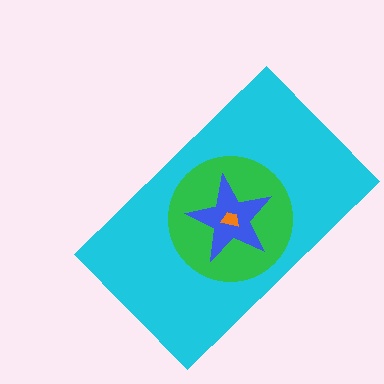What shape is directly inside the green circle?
The blue star.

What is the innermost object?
The orange trapezoid.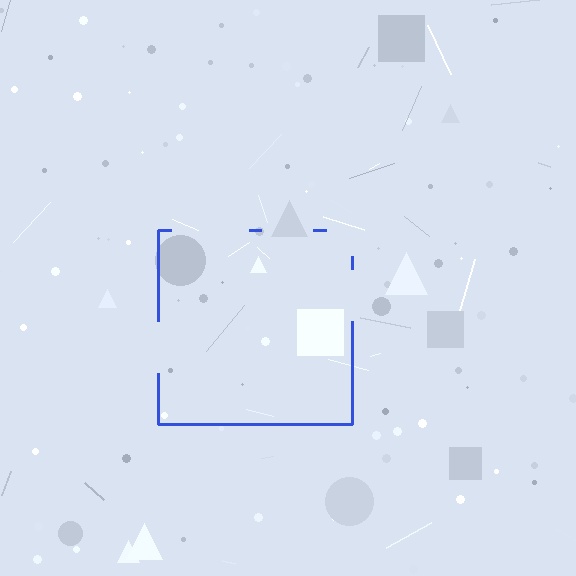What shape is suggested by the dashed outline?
The dashed outline suggests a square.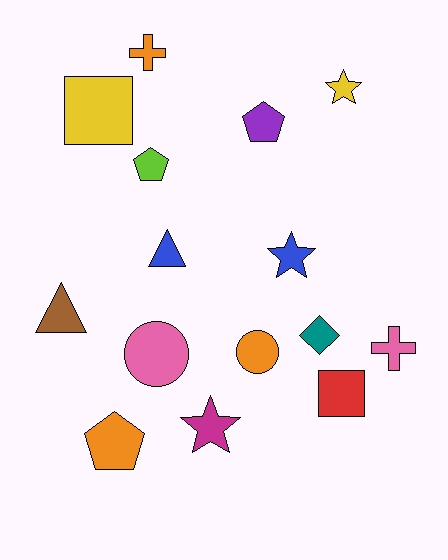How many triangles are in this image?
There are 2 triangles.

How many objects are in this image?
There are 15 objects.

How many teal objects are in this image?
There is 1 teal object.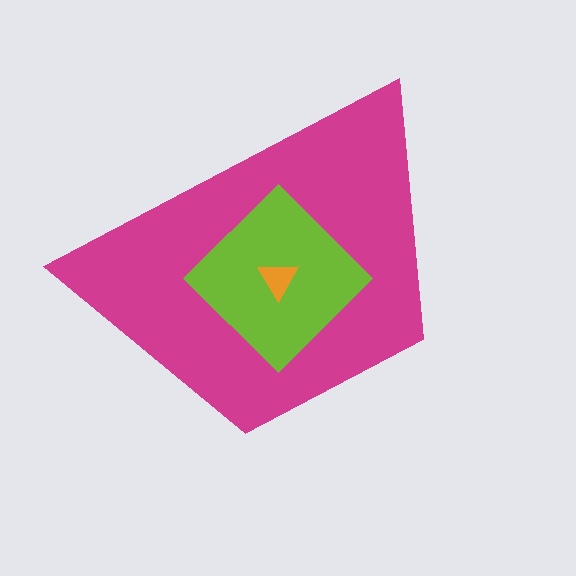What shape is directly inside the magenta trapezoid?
The lime diamond.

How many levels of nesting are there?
3.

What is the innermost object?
The orange triangle.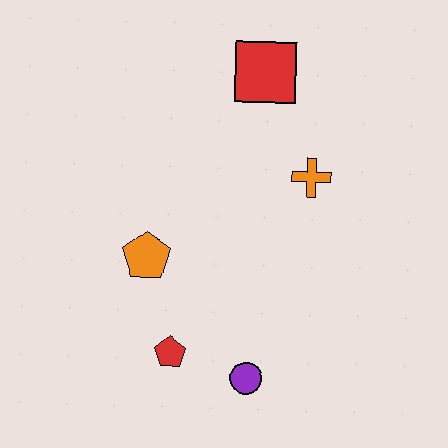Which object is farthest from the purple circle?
The red square is farthest from the purple circle.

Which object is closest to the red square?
The orange cross is closest to the red square.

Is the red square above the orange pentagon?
Yes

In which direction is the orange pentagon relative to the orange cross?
The orange pentagon is to the left of the orange cross.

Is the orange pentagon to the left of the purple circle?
Yes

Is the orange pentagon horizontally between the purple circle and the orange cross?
No